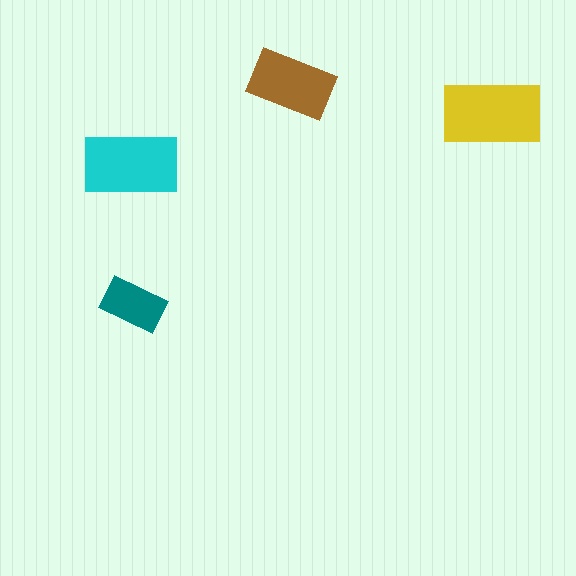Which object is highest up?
The brown rectangle is topmost.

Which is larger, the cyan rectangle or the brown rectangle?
The cyan one.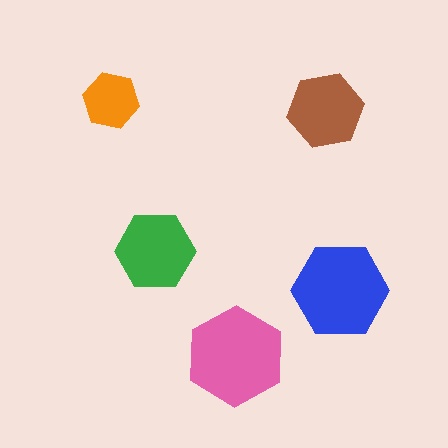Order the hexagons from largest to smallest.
the pink one, the blue one, the green one, the brown one, the orange one.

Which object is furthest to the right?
The blue hexagon is rightmost.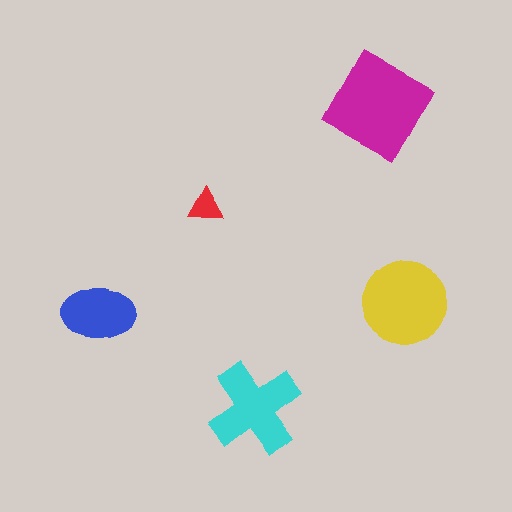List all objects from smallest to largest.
The red triangle, the blue ellipse, the cyan cross, the yellow circle, the magenta diamond.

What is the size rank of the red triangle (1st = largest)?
5th.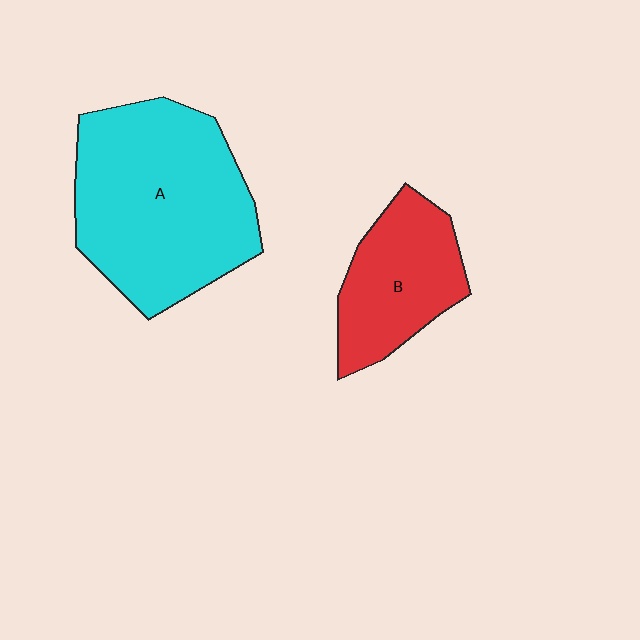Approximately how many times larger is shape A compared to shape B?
Approximately 2.0 times.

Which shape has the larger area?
Shape A (cyan).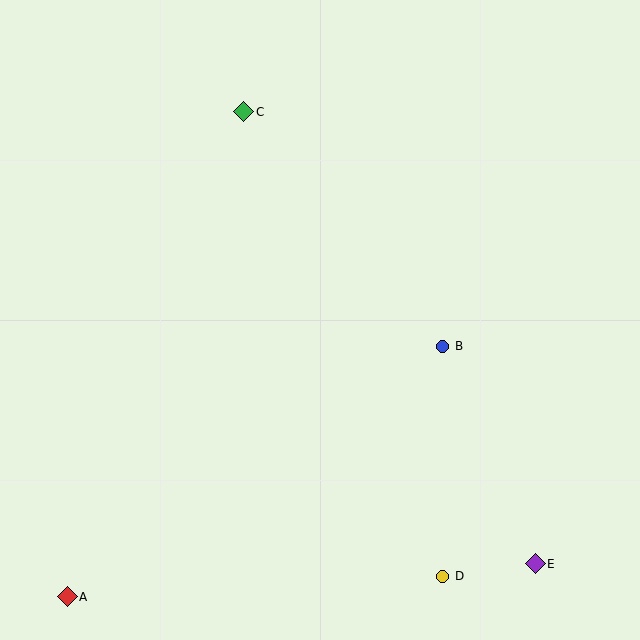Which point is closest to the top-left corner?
Point C is closest to the top-left corner.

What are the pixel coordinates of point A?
Point A is at (67, 597).